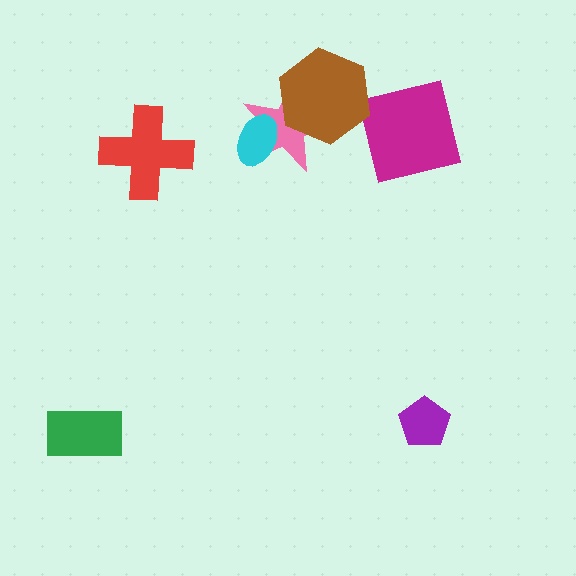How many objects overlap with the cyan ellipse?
1 object overlaps with the cyan ellipse.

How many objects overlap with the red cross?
0 objects overlap with the red cross.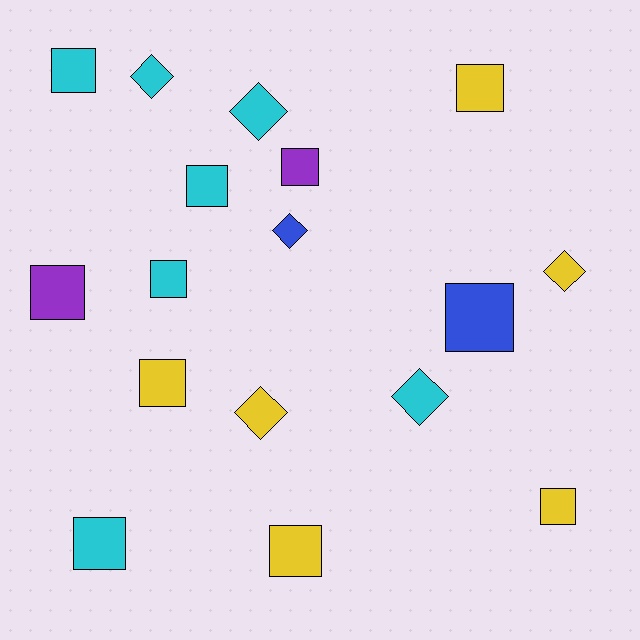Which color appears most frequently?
Cyan, with 7 objects.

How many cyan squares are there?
There are 4 cyan squares.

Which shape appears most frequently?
Square, with 11 objects.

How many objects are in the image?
There are 17 objects.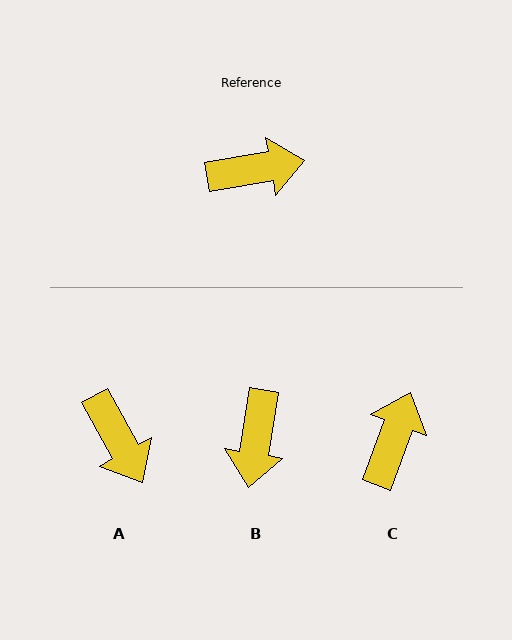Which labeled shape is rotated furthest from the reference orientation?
B, about 109 degrees away.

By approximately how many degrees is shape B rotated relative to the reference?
Approximately 109 degrees clockwise.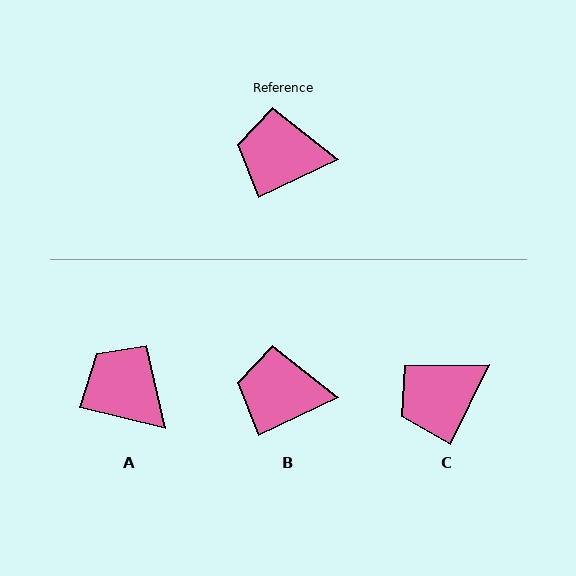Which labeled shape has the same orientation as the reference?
B.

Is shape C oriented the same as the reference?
No, it is off by about 39 degrees.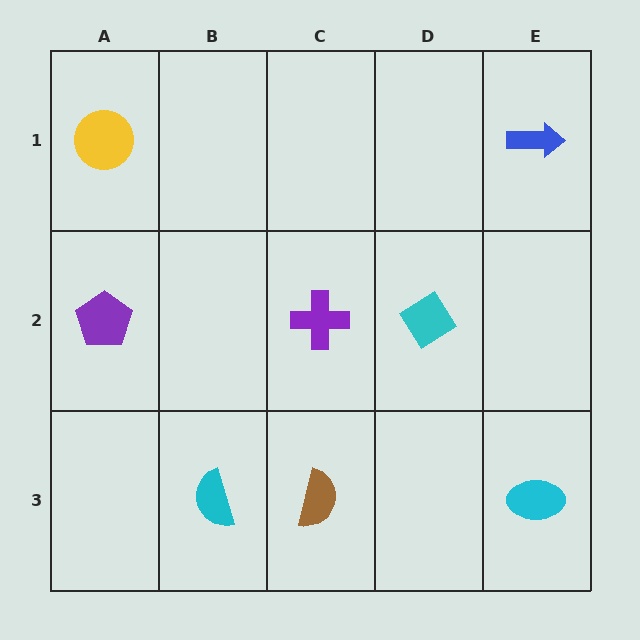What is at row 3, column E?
A cyan ellipse.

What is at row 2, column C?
A purple cross.